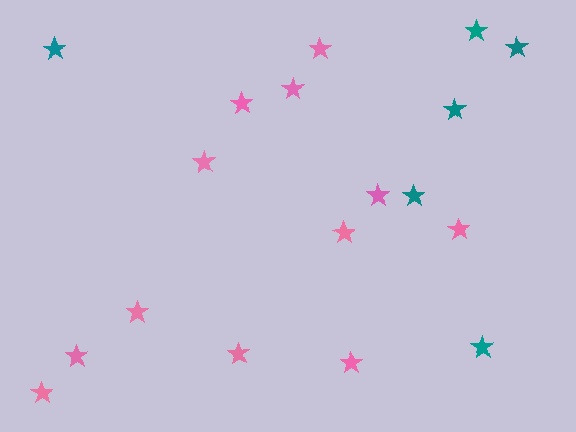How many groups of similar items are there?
There are 2 groups: one group of pink stars (12) and one group of teal stars (6).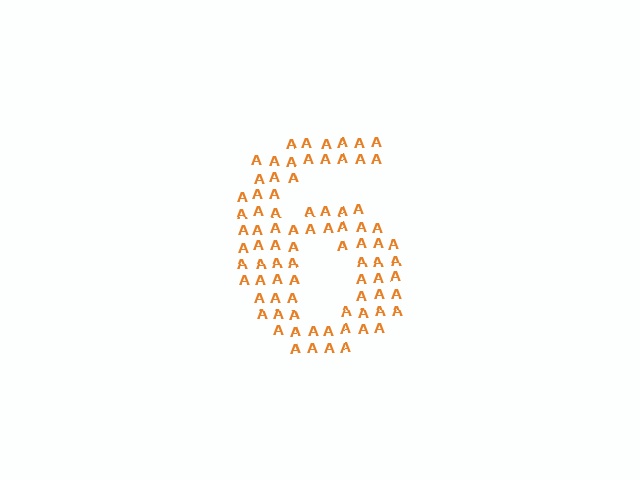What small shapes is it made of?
It is made of small letter A's.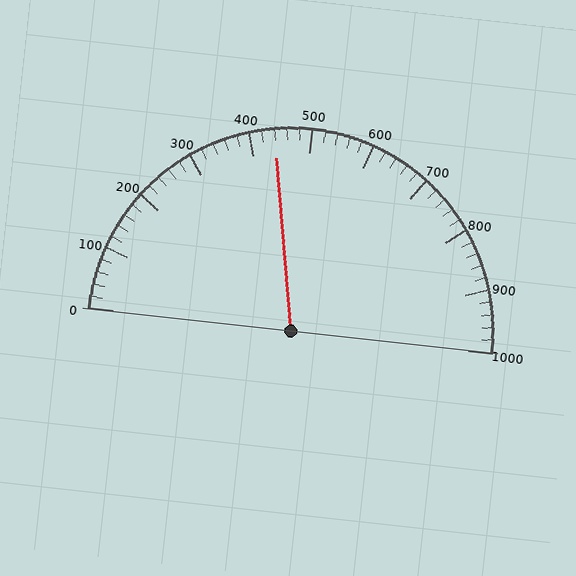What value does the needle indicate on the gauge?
The needle indicates approximately 440.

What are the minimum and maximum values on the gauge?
The gauge ranges from 0 to 1000.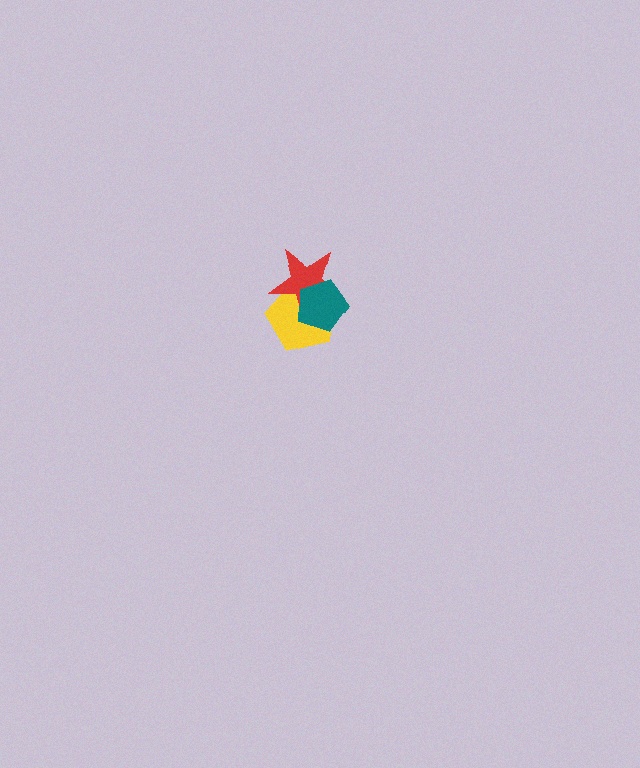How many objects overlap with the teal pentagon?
2 objects overlap with the teal pentagon.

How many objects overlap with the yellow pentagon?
2 objects overlap with the yellow pentagon.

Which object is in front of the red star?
The teal pentagon is in front of the red star.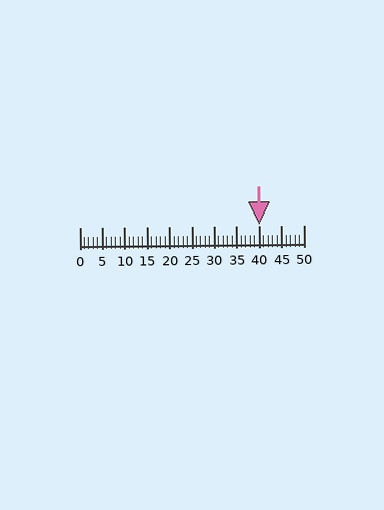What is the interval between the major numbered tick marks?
The major tick marks are spaced 5 units apart.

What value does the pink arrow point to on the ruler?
The pink arrow points to approximately 40.